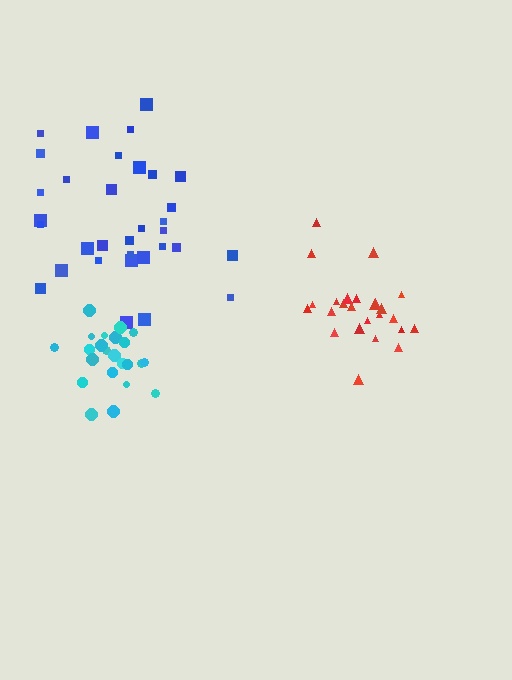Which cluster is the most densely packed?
Red.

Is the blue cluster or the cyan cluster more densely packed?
Cyan.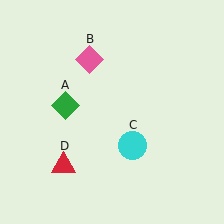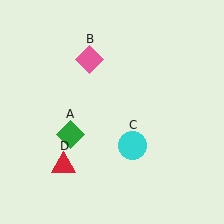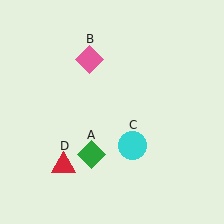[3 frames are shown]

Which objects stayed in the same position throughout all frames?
Pink diamond (object B) and cyan circle (object C) and red triangle (object D) remained stationary.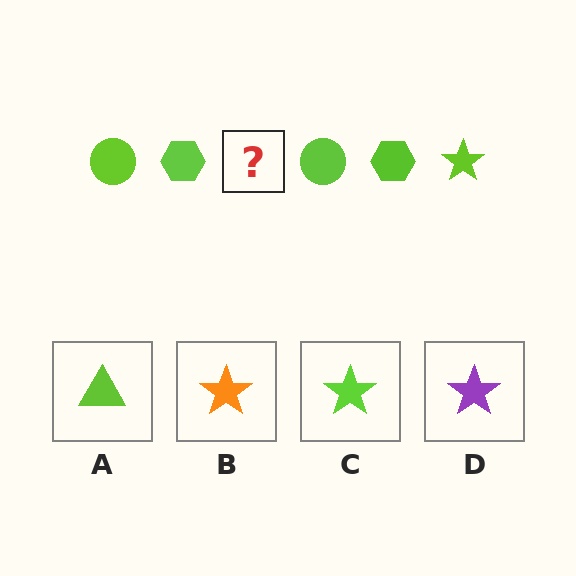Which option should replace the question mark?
Option C.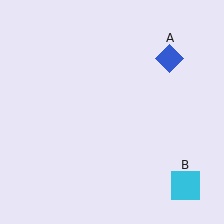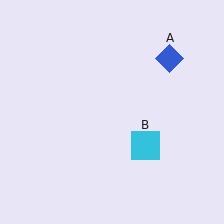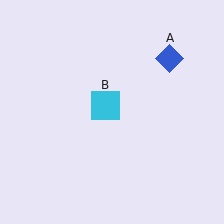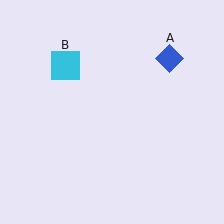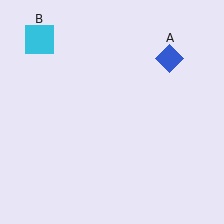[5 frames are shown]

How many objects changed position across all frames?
1 object changed position: cyan square (object B).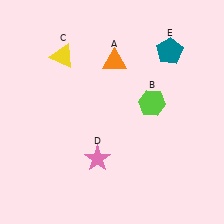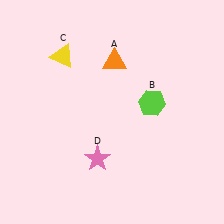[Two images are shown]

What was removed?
The teal pentagon (E) was removed in Image 2.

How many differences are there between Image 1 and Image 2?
There is 1 difference between the two images.